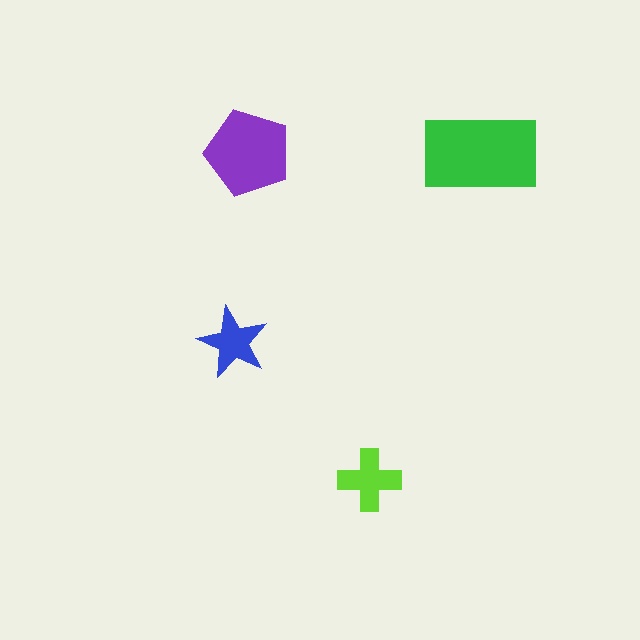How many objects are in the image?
There are 4 objects in the image.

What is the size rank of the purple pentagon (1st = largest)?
2nd.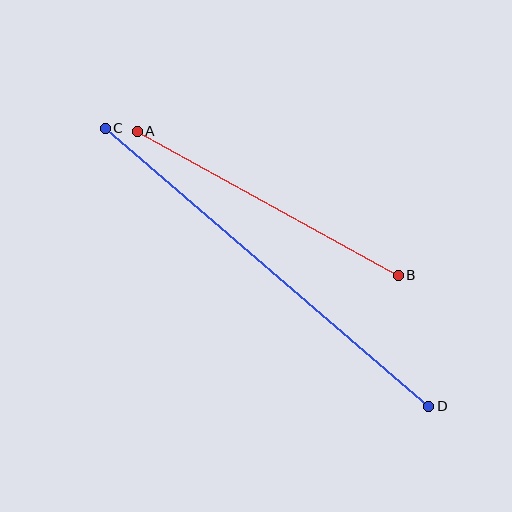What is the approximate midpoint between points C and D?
The midpoint is at approximately (267, 267) pixels.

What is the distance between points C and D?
The distance is approximately 427 pixels.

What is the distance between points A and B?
The distance is approximately 298 pixels.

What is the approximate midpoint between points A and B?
The midpoint is at approximately (268, 203) pixels.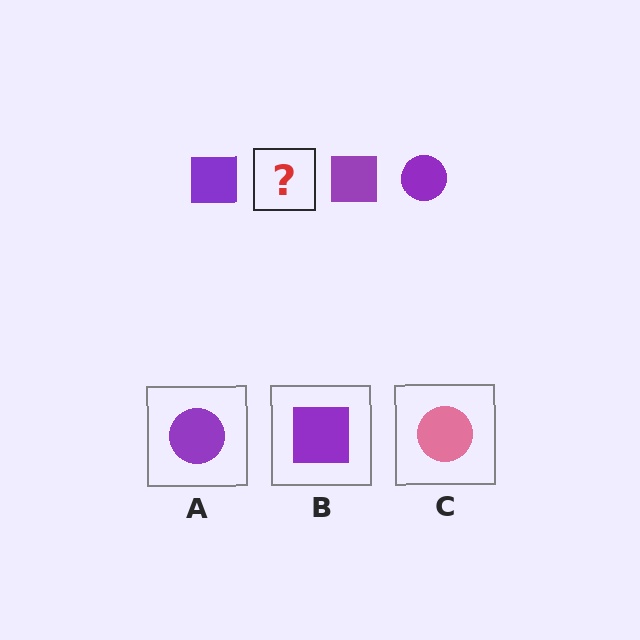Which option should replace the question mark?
Option A.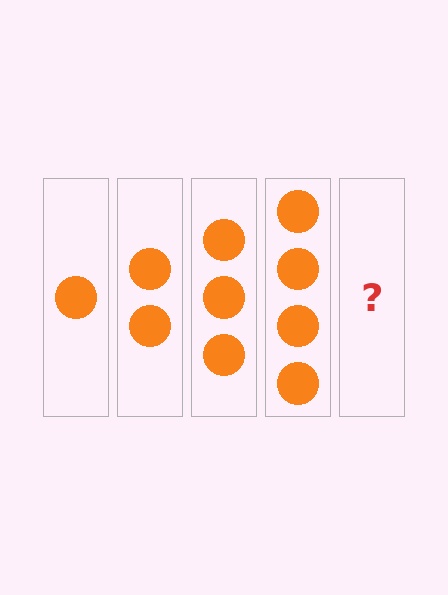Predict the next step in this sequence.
The next step is 5 circles.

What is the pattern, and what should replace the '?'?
The pattern is that each step adds one more circle. The '?' should be 5 circles.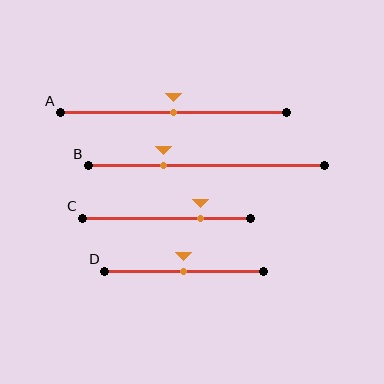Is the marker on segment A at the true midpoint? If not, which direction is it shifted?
Yes, the marker on segment A is at the true midpoint.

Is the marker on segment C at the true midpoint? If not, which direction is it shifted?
No, the marker on segment C is shifted to the right by about 20% of the segment length.